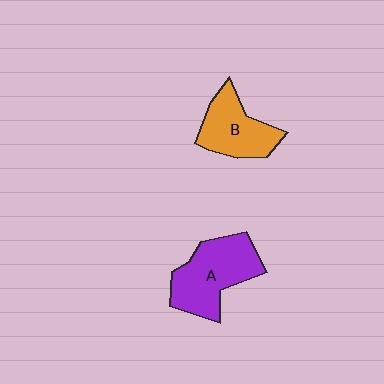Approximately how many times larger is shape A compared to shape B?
Approximately 1.3 times.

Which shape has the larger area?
Shape A (purple).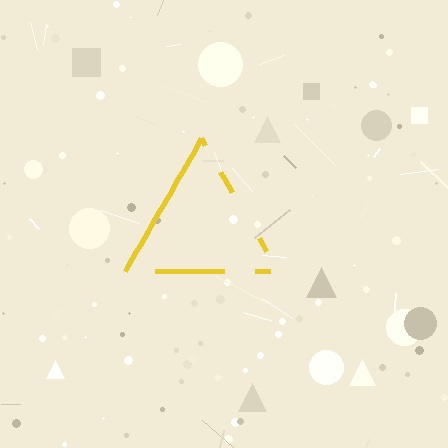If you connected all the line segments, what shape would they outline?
They would outline a triangle.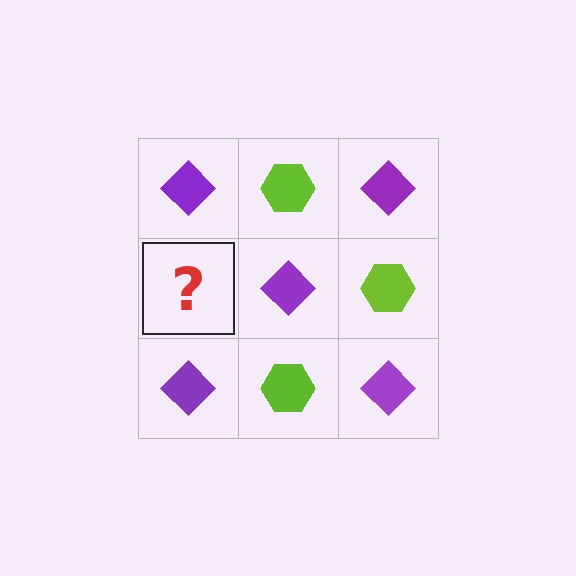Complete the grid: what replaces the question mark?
The question mark should be replaced with a lime hexagon.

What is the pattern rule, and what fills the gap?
The rule is that it alternates purple diamond and lime hexagon in a checkerboard pattern. The gap should be filled with a lime hexagon.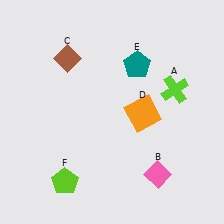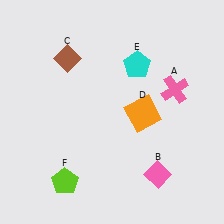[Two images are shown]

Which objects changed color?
A changed from lime to pink. E changed from teal to cyan.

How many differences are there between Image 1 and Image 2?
There are 2 differences between the two images.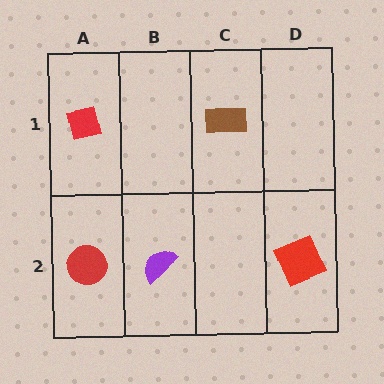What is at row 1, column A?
A red square.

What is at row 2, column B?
A purple semicircle.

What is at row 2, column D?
A red square.